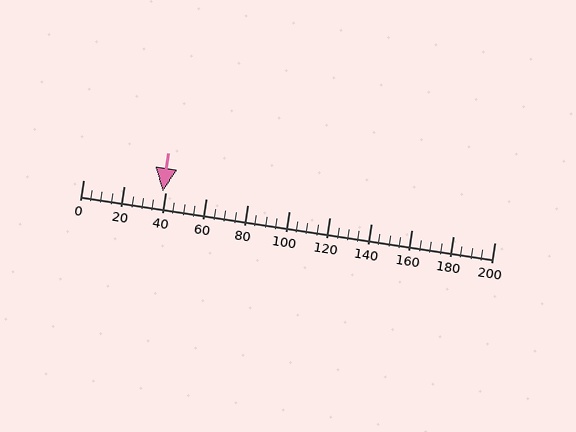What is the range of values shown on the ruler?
The ruler shows values from 0 to 200.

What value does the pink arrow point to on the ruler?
The pink arrow points to approximately 39.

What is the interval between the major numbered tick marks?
The major tick marks are spaced 20 units apart.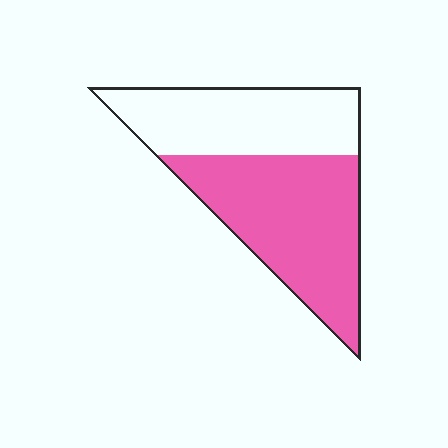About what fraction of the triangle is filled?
About three fifths (3/5).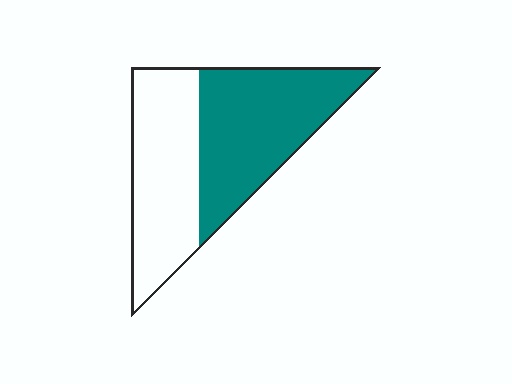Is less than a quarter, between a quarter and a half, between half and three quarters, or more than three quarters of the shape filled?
Between half and three quarters.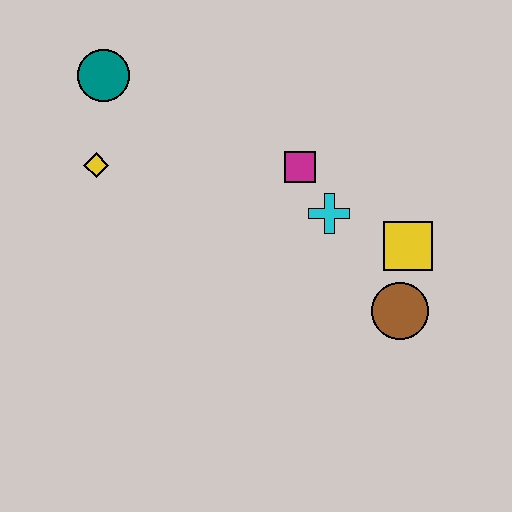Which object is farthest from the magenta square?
The teal circle is farthest from the magenta square.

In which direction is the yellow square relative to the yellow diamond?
The yellow square is to the right of the yellow diamond.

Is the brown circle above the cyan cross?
No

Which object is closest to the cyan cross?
The magenta square is closest to the cyan cross.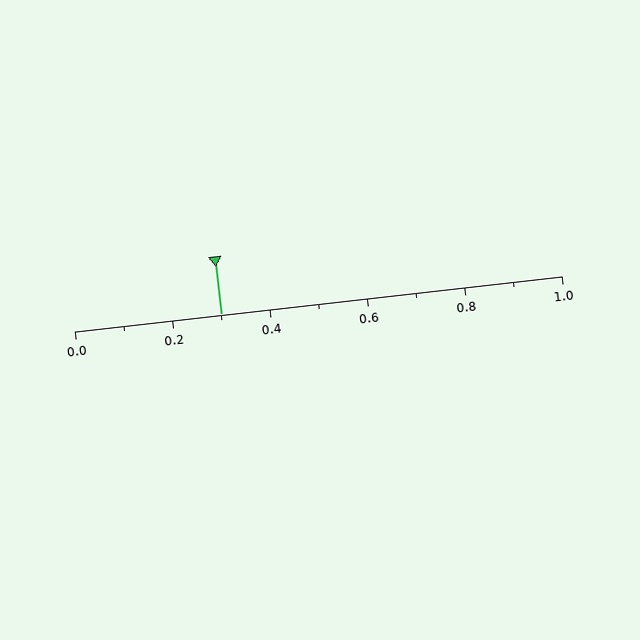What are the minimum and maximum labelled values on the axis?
The axis runs from 0.0 to 1.0.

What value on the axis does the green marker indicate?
The marker indicates approximately 0.3.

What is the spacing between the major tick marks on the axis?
The major ticks are spaced 0.2 apart.